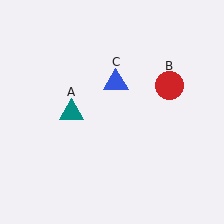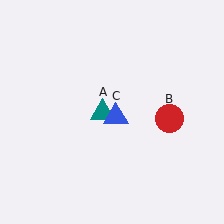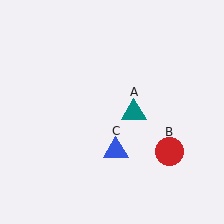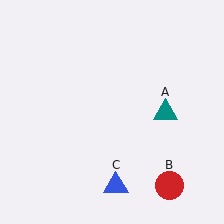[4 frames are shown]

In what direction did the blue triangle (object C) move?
The blue triangle (object C) moved down.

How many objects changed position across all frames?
3 objects changed position: teal triangle (object A), red circle (object B), blue triangle (object C).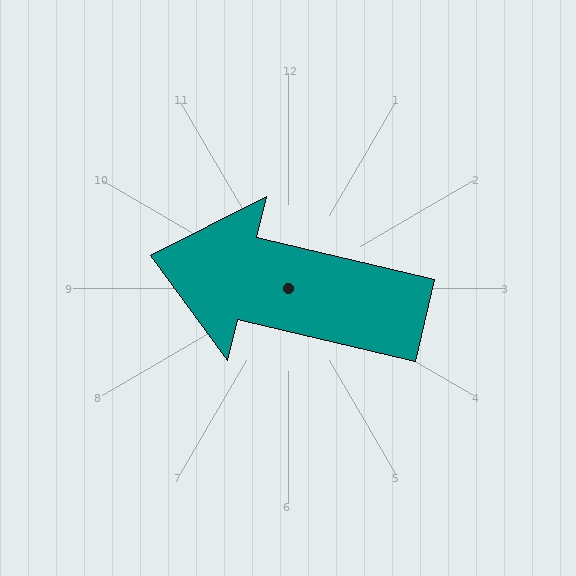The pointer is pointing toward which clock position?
Roughly 9 o'clock.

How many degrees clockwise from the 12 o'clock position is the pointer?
Approximately 283 degrees.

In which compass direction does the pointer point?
West.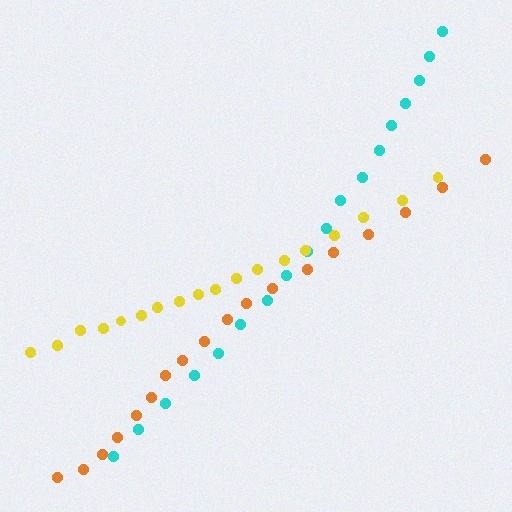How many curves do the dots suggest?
There are 3 distinct paths.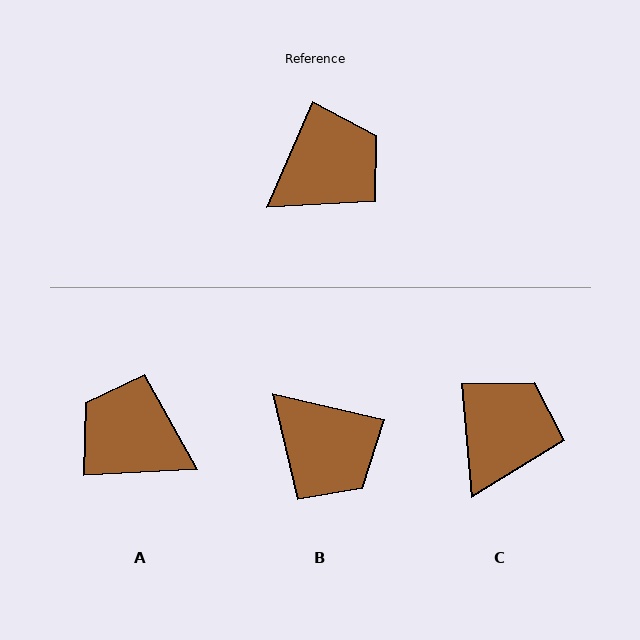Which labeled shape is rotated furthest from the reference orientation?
A, about 117 degrees away.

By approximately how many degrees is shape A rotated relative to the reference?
Approximately 117 degrees counter-clockwise.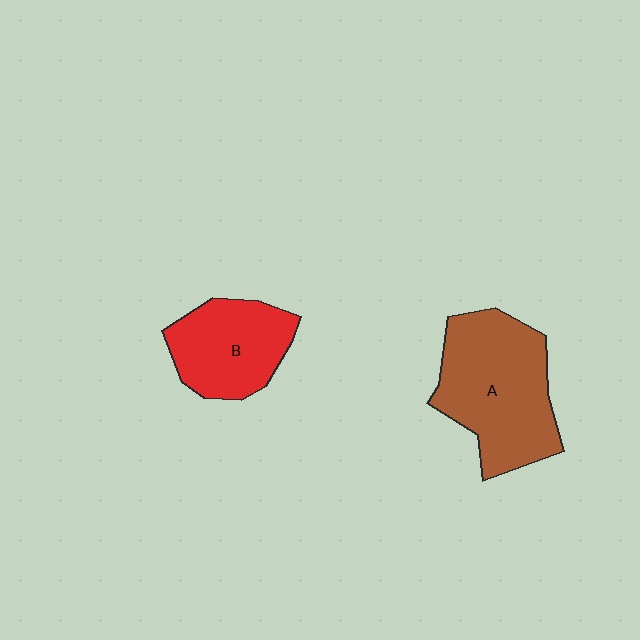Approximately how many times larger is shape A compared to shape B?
Approximately 1.5 times.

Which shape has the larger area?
Shape A (brown).